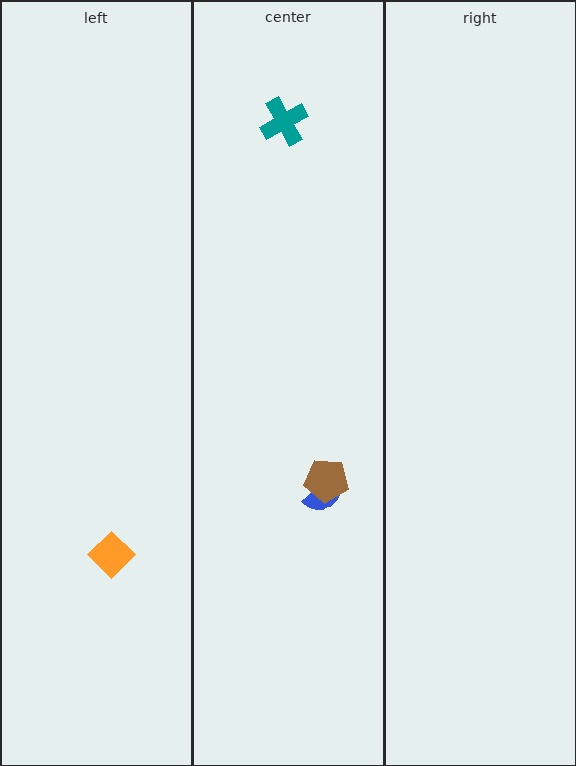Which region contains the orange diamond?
The left region.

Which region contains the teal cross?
The center region.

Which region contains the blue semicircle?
The center region.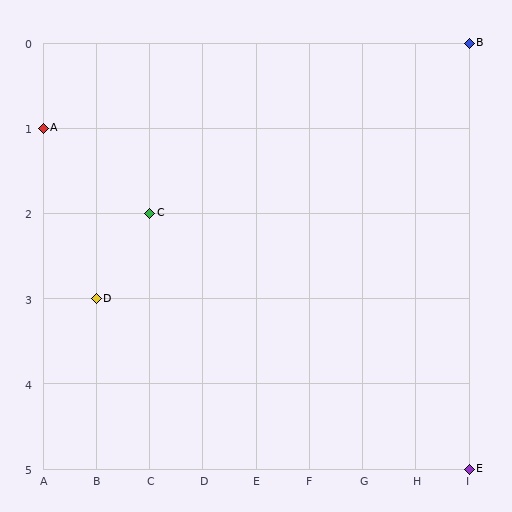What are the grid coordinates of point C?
Point C is at grid coordinates (C, 2).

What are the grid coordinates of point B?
Point B is at grid coordinates (I, 0).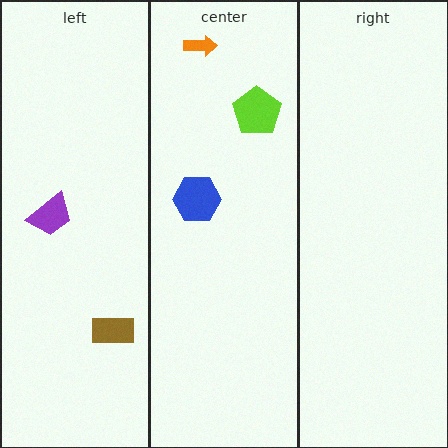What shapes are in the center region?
The orange arrow, the lime pentagon, the blue hexagon.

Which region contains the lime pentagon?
The center region.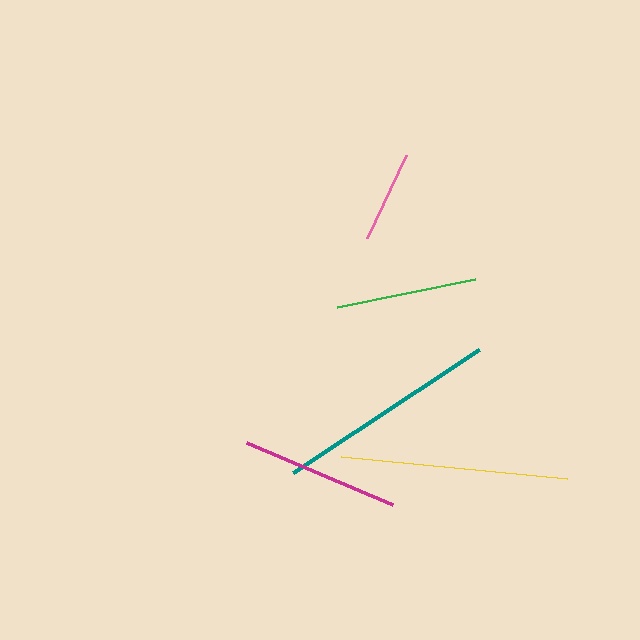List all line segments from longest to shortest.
From longest to shortest: yellow, teal, magenta, green, pink.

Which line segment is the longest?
The yellow line is the longest at approximately 227 pixels.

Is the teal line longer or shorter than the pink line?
The teal line is longer than the pink line.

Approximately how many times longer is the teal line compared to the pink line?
The teal line is approximately 2.4 times the length of the pink line.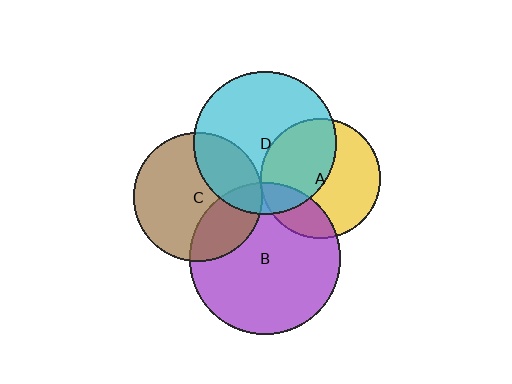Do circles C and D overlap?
Yes.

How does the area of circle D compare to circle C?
Approximately 1.2 times.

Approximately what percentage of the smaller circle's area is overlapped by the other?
Approximately 30%.